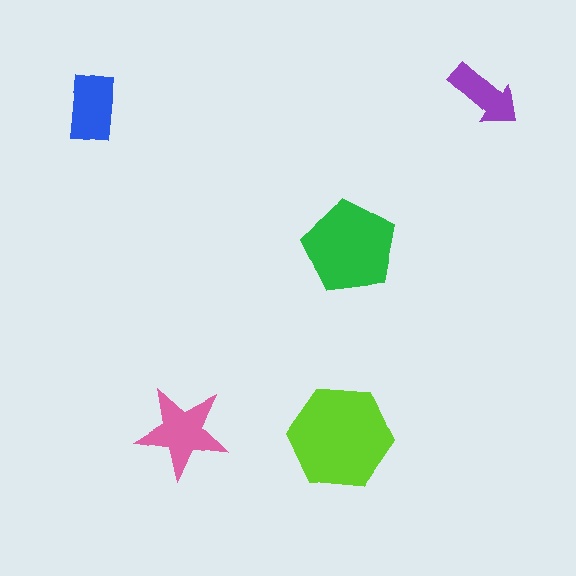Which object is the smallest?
The purple arrow.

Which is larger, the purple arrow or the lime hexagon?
The lime hexagon.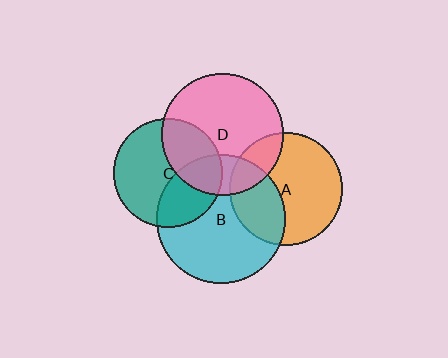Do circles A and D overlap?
Yes.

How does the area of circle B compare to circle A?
Approximately 1.3 times.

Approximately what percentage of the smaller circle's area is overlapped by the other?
Approximately 20%.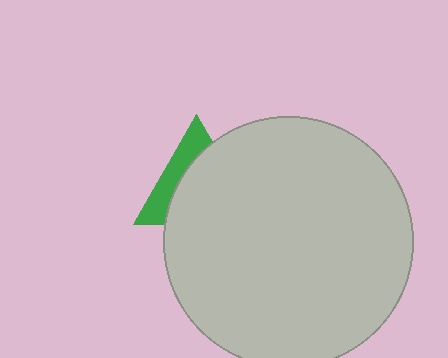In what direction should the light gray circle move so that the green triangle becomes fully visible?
The light gray circle should move toward the lower-right. That is the shortest direction to clear the overlap and leave the green triangle fully visible.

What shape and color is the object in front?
The object in front is a light gray circle.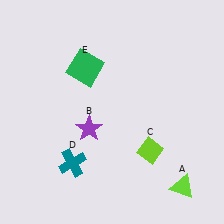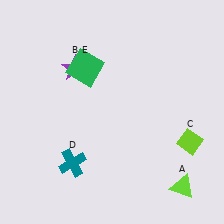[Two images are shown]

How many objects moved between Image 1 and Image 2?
2 objects moved between the two images.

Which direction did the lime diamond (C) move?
The lime diamond (C) moved right.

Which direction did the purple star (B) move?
The purple star (B) moved up.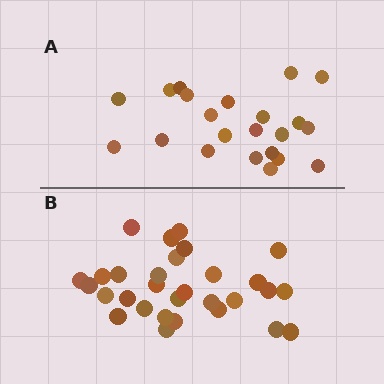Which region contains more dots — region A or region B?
Region B (the bottom region) has more dots.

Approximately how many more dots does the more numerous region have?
Region B has roughly 8 or so more dots than region A.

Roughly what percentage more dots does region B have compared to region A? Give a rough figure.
About 35% more.